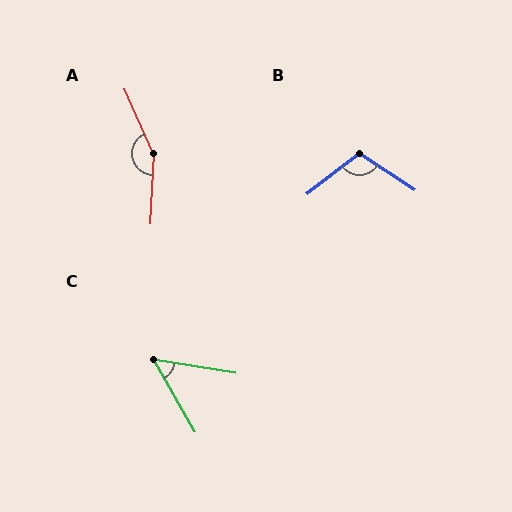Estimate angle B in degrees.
Approximately 109 degrees.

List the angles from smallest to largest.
C (51°), B (109°), A (153°).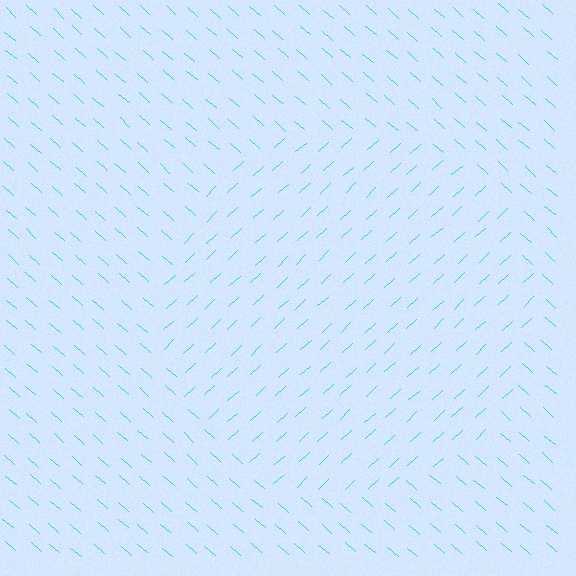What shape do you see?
I see a circle.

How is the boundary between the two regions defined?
The boundary is defined purely by a change in line orientation (approximately 84 degrees difference). All lines are the same color and thickness.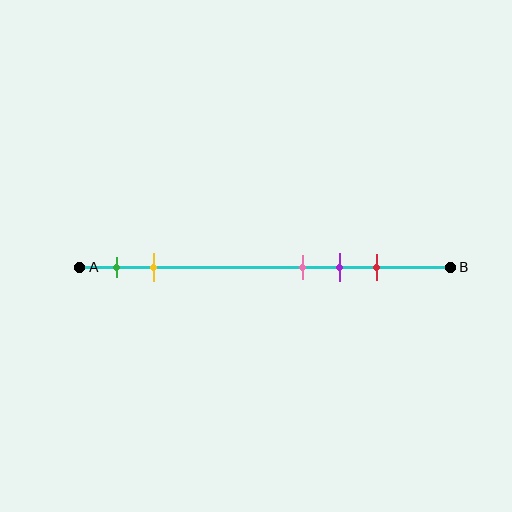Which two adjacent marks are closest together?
The pink and purple marks are the closest adjacent pair.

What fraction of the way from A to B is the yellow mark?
The yellow mark is approximately 20% (0.2) of the way from A to B.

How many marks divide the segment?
There are 5 marks dividing the segment.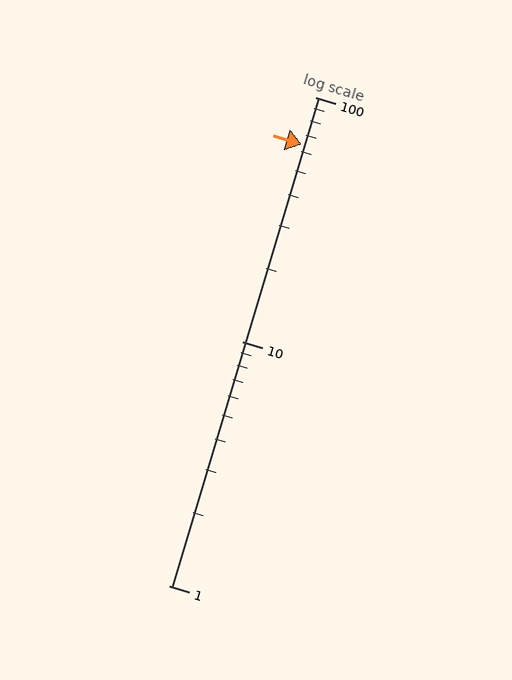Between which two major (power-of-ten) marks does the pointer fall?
The pointer is between 10 and 100.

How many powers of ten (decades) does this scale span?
The scale spans 2 decades, from 1 to 100.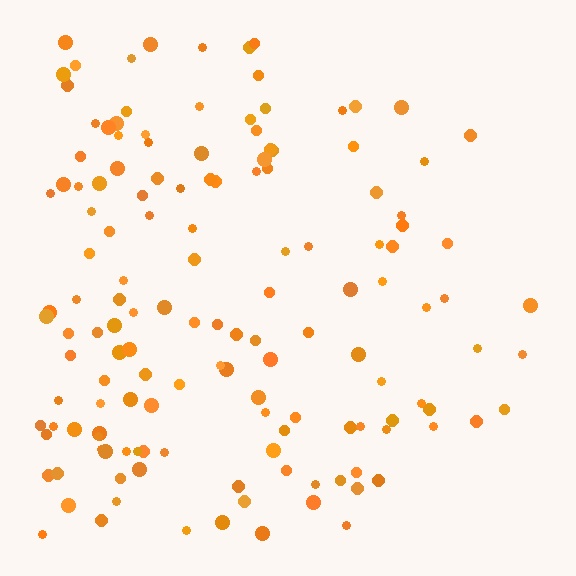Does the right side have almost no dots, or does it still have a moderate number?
Still a moderate number, just noticeably fewer than the left.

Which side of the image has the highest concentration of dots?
The left.